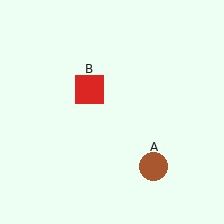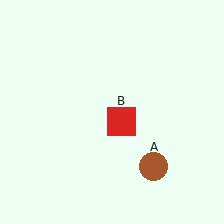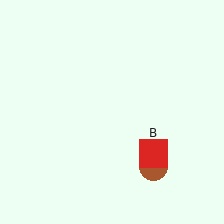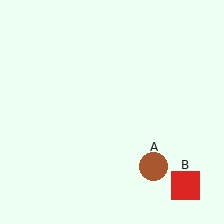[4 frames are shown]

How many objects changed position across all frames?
1 object changed position: red square (object B).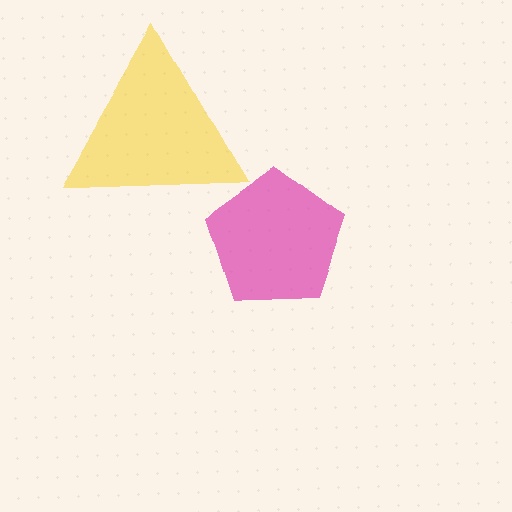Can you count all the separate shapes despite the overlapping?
Yes, there are 2 separate shapes.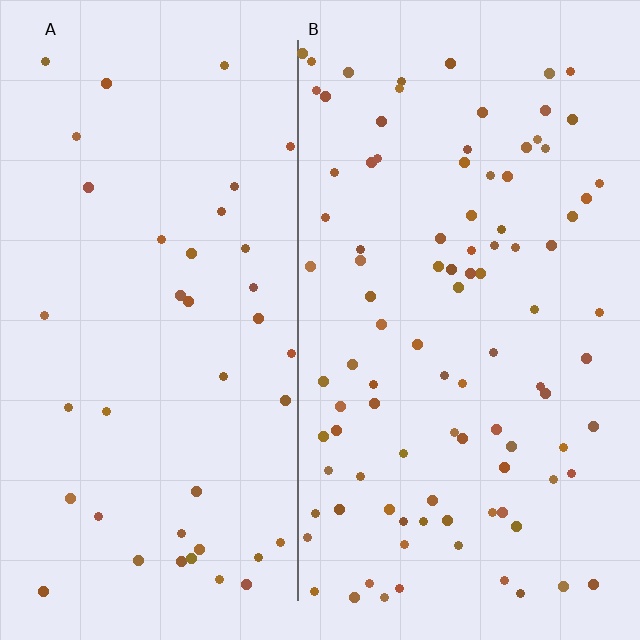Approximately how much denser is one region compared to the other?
Approximately 2.4× — region B over region A.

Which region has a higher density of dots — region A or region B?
B (the right).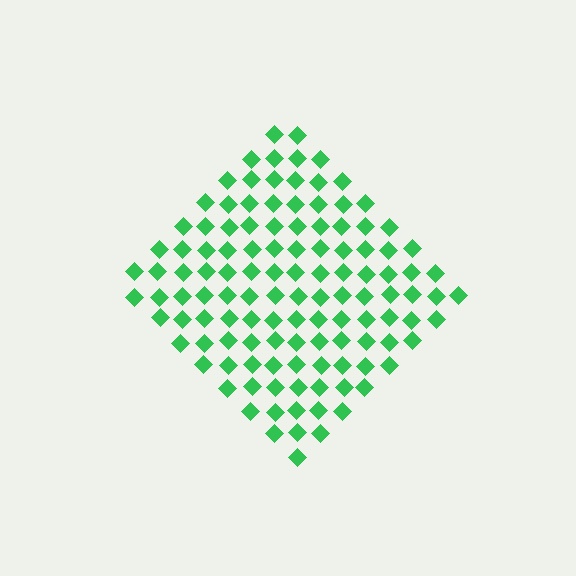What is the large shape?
The large shape is a diamond.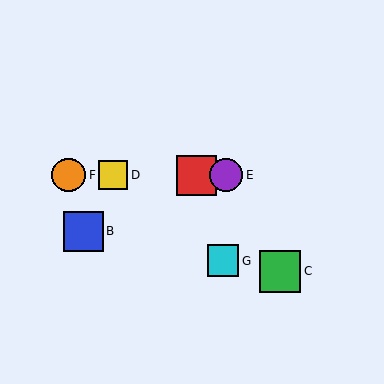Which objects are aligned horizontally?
Objects A, D, E, F are aligned horizontally.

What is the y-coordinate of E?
Object E is at y≈175.